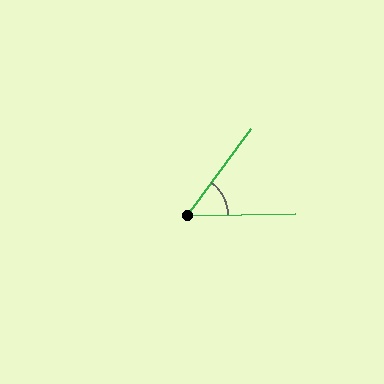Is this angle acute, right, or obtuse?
It is acute.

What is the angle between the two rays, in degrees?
Approximately 53 degrees.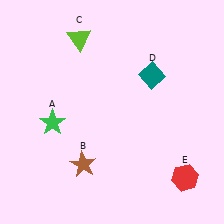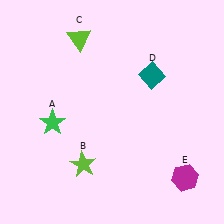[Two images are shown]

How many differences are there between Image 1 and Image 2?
There are 2 differences between the two images.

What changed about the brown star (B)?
In Image 1, B is brown. In Image 2, it changed to lime.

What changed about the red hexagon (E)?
In Image 1, E is red. In Image 2, it changed to magenta.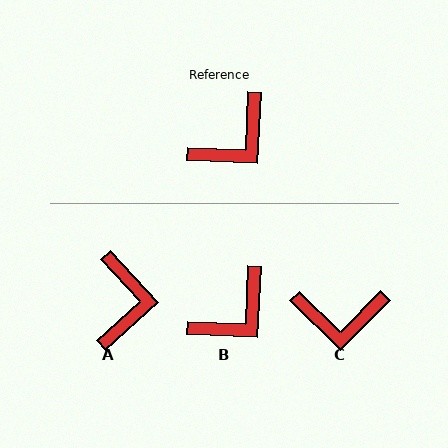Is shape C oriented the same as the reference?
No, it is off by about 42 degrees.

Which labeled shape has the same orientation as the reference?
B.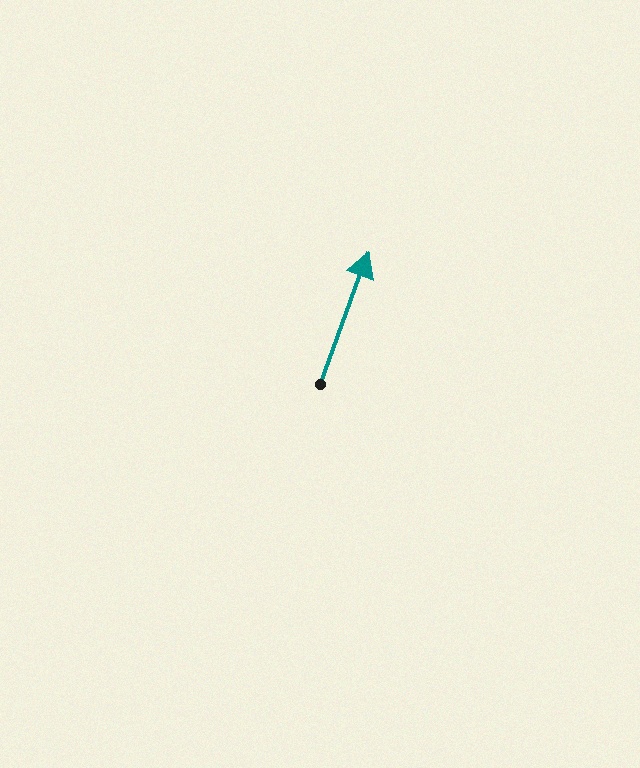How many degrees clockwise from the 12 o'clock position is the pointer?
Approximately 20 degrees.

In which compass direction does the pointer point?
North.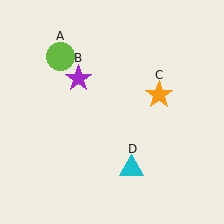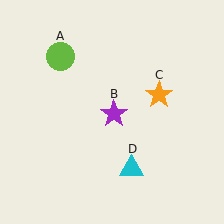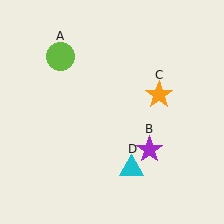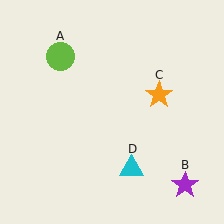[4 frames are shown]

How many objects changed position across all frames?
1 object changed position: purple star (object B).